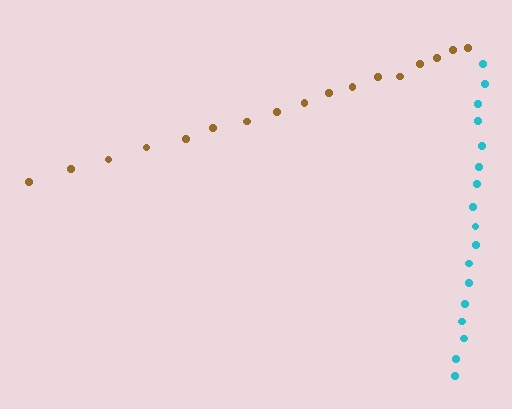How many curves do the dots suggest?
There are 2 distinct paths.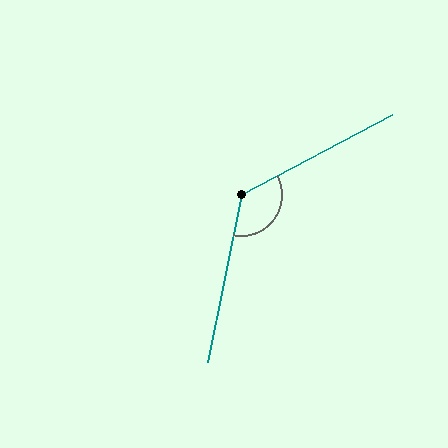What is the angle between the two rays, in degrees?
Approximately 129 degrees.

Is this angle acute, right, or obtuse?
It is obtuse.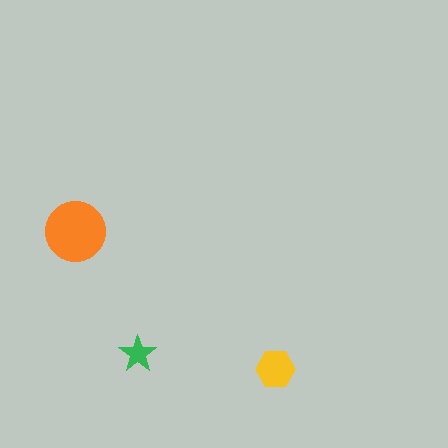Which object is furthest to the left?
The orange circle is leftmost.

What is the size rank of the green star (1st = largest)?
3rd.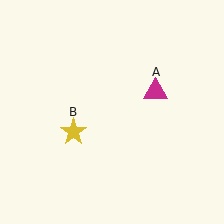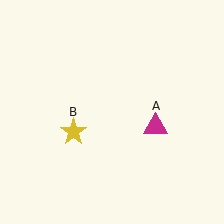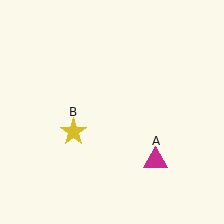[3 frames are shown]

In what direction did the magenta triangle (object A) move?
The magenta triangle (object A) moved down.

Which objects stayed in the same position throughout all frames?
Yellow star (object B) remained stationary.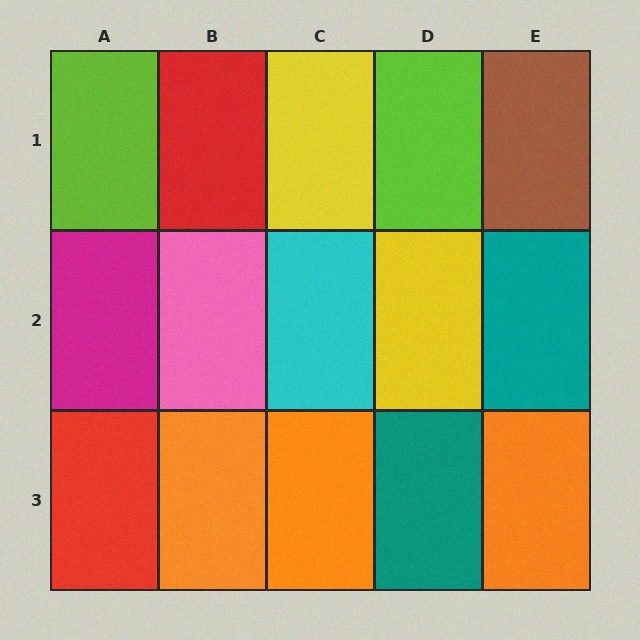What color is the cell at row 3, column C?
Orange.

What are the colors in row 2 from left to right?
Magenta, pink, cyan, yellow, teal.